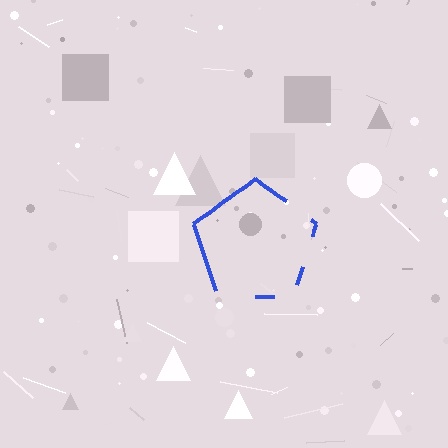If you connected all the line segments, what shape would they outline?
They would outline a pentagon.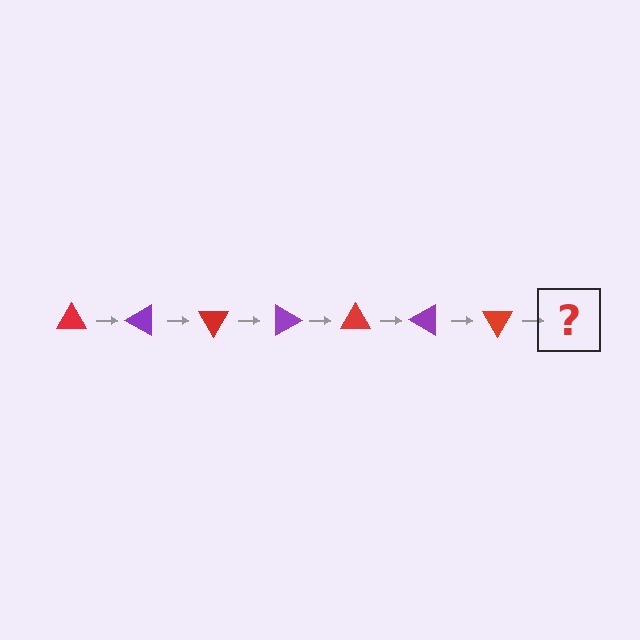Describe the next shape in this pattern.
It should be a purple triangle, rotated 210 degrees from the start.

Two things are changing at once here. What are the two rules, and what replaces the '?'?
The two rules are that it rotates 30 degrees each step and the color cycles through red and purple. The '?' should be a purple triangle, rotated 210 degrees from the start.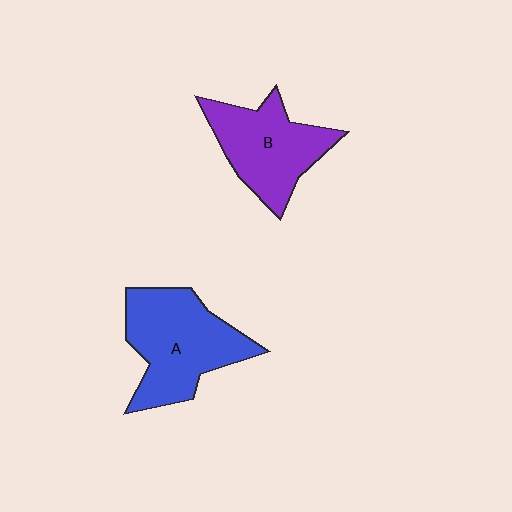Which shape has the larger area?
Shape A (blue).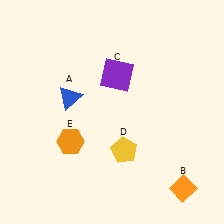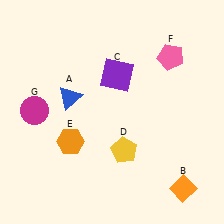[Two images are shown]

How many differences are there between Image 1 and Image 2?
There are 2 differences between the two images.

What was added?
A pink pentagon (F), a magenta circle (G) were added in Image 2.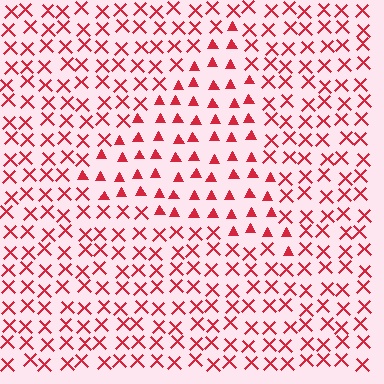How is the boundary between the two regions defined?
The boundary is defined by a change in element shape: triangles inside vs. X marks outside. All elements share the same color and spacing.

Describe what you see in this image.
The image is filled with small red elements arranged in a uniform grid. A triangle-shaped region contains triangles, while the surrounding area contains X marks. The boundary is defined purely by the change in element shape.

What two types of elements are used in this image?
The image uses triangles inside the triangle region and X marks outside it.